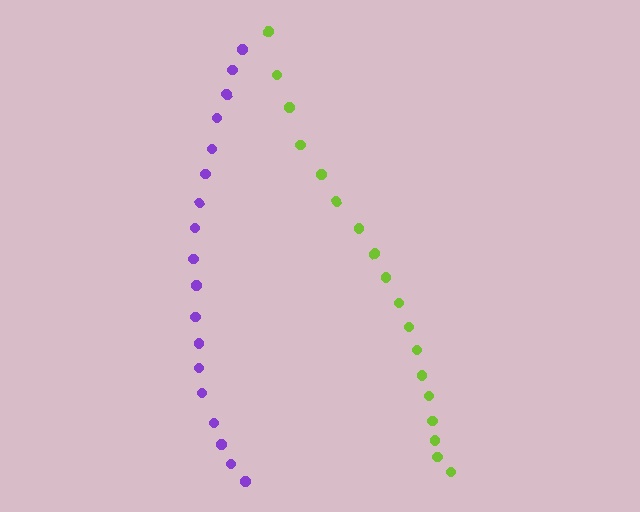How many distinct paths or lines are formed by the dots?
There are 2 distinct paths.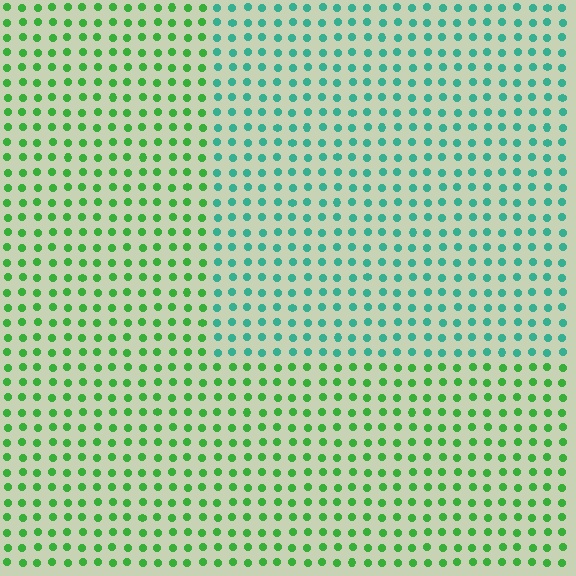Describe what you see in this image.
The image is filled with small green elements in a uniform arrangement. A rectangle-shaped region is visible where the elements are tinted to a slightly different hue, forming a subtle color boundary.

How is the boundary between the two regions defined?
The boundary is defined purely by a slight shift in hue (about 44 degrees). Spacing, size, and orientation are identical on both sides.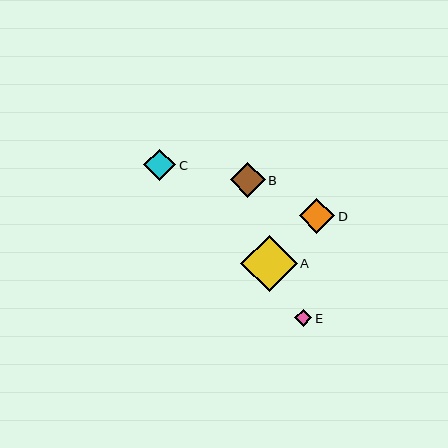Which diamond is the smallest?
Diamond E is the smallest with a size of approximately 17 pixels.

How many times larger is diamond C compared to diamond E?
Diamond C is approximately 1.9 times the size of diamond E.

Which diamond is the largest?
Diamond A is the largest with a size of approximately 56 pixels.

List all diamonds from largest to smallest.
From largest to smallest: A, D, B, C, E.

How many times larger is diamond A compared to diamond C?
Diamond A is approximately 1.8 times the size of diamond C.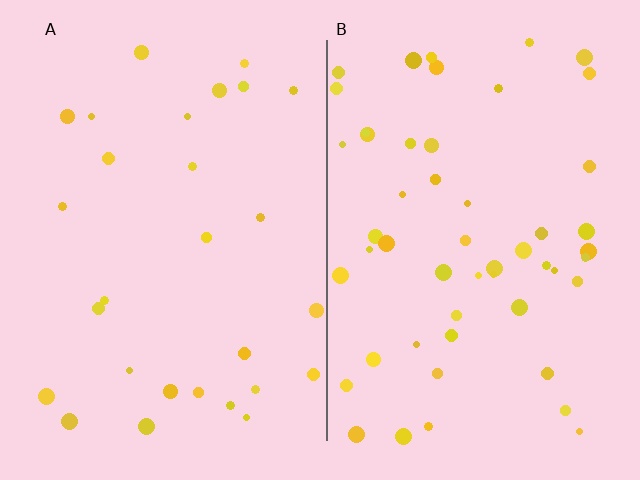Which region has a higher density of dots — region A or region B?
B (the right).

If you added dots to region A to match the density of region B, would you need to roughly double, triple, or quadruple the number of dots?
Approximately double.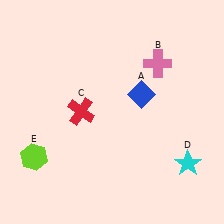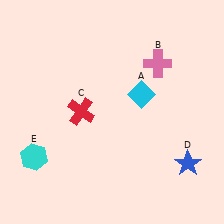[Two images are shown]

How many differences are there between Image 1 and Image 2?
There are 3 differences between the two images.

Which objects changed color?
A changed from blue to cyan. D changed from cyan to blue. E changed from lime to cyan.